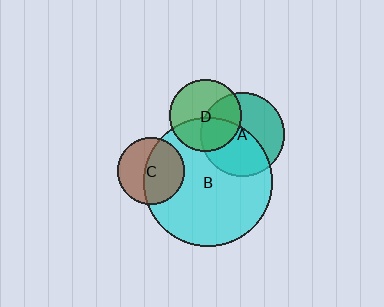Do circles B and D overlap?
Yes.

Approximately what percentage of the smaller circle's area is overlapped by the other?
Approximately 40%.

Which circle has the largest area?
Circle B (cyan).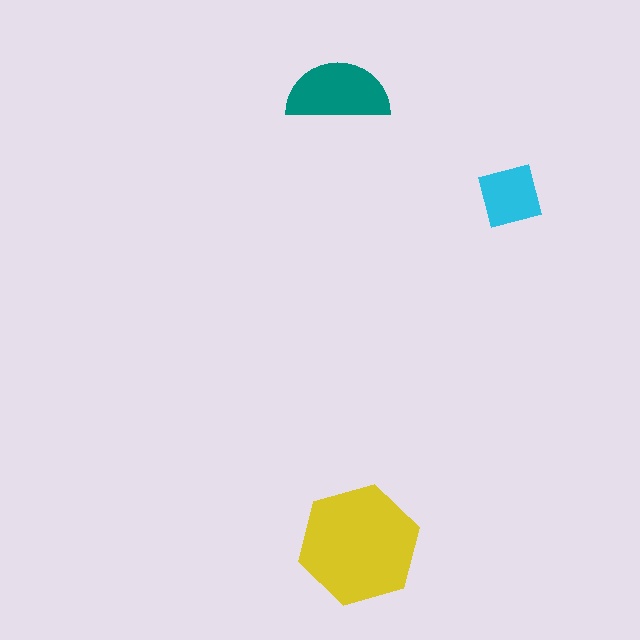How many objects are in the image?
There are 3 objects in the image.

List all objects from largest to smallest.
The yellow hexagon, the teal semicircle, the cyan square.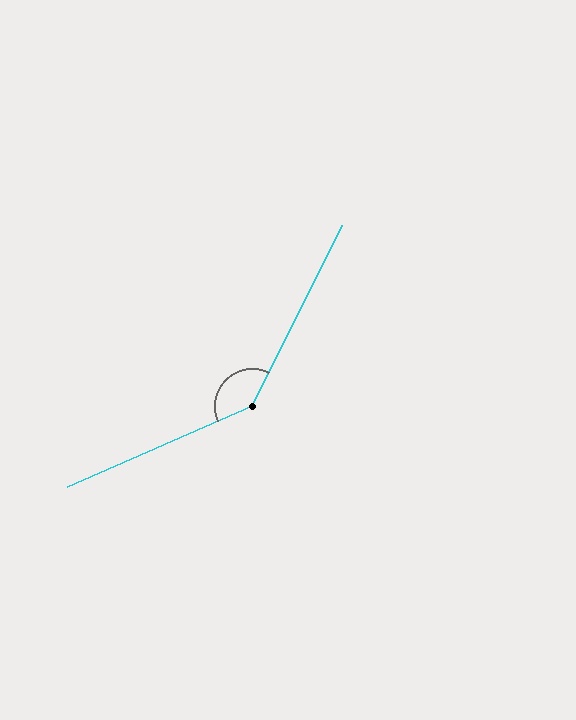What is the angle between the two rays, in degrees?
Approximately 140 degrees.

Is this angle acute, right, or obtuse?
It is obtuse.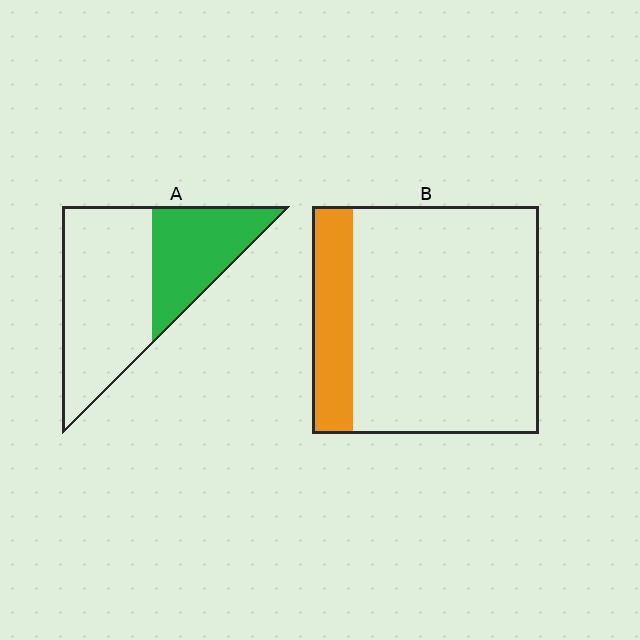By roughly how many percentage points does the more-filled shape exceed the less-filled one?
By roughly 20 percentage points (A over B).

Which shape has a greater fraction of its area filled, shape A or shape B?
Shape A.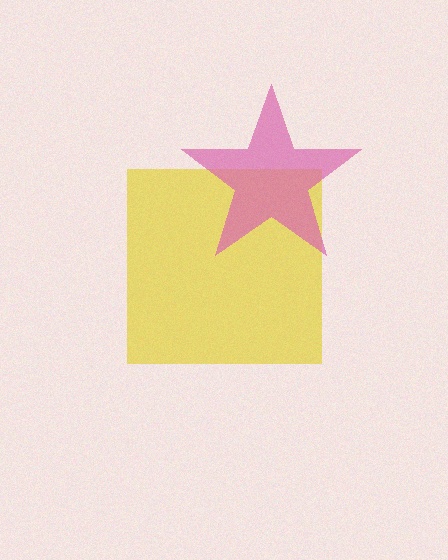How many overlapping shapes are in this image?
There are 2 overlapping shapes in the image.